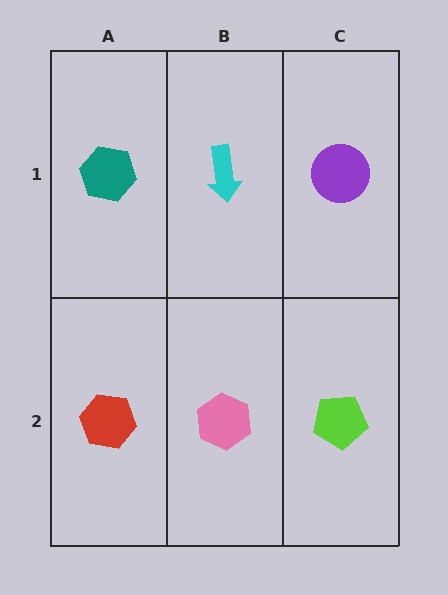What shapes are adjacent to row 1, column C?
A lime pentagon (row 2, column C), a cyan arrow (row 1, column B).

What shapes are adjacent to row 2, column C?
A purple circle (row 1, column C), a pink hexagon (row 2, column B).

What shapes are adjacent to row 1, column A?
A red hexagon (row 2, column A), a cyan arrow (row 1, column B).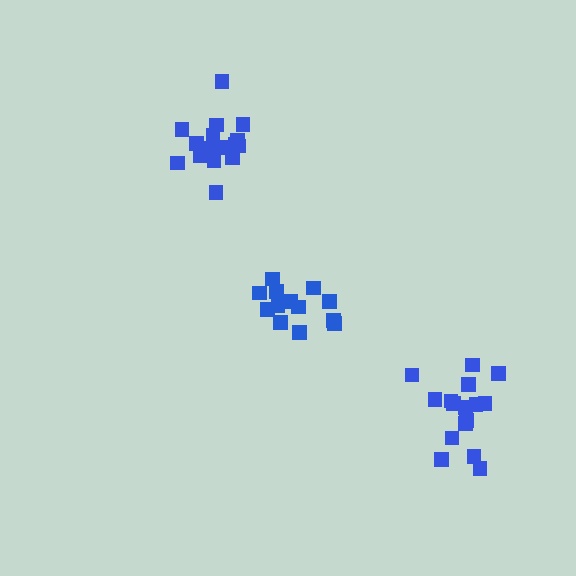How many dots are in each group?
Group 1: 13 dots, Group 2: 16 dots, Group 3: 16 dots (45 total).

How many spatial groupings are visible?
There are 3 spatial groupings.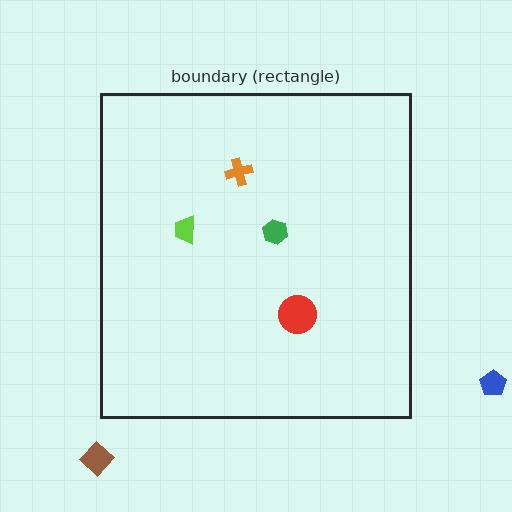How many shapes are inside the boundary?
4 inside, 2 outside.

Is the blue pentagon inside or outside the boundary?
Outside.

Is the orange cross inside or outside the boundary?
Inside.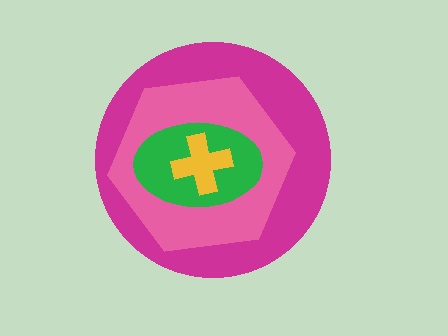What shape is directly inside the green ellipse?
The yellow cross.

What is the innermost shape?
The yellow cross.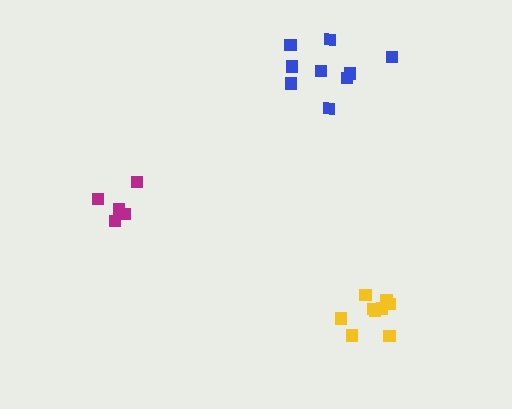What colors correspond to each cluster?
The clusters are colored: yellow, magenta, blue.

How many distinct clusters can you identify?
There are 3 distinct clusters.